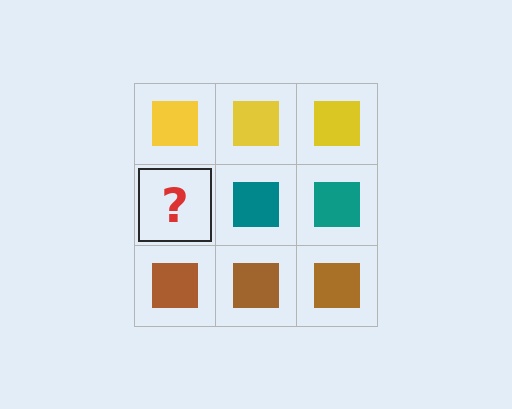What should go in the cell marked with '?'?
The missing cell should contain a teal square.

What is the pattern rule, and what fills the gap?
The rule is that each row has a consistent color. The gap should be filled with a teal square.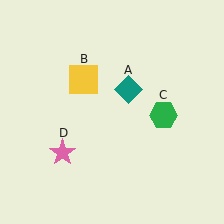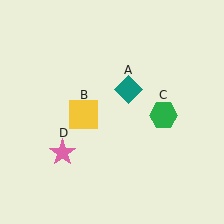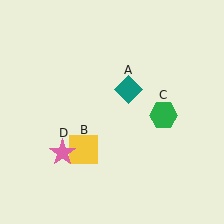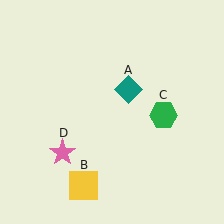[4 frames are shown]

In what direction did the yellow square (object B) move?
The yellow square (object B) moved down.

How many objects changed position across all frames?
1 object changed position: yellow square (object B).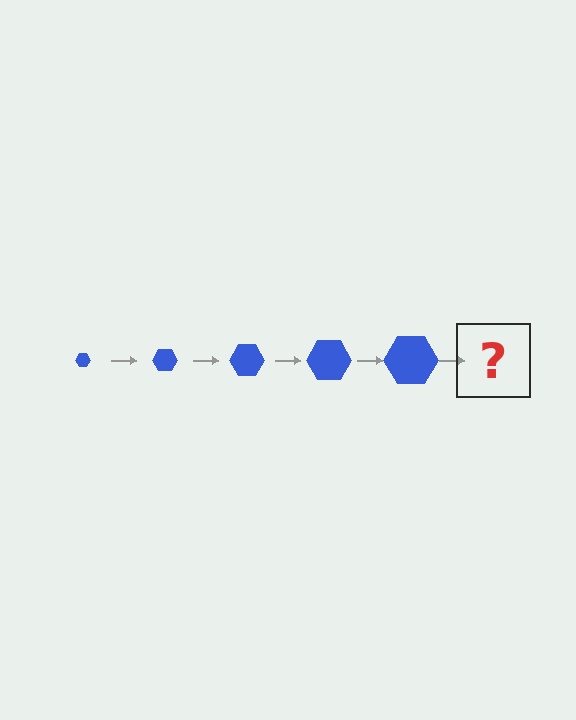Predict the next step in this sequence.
The next step is a blue hexagon, larger than the previous one.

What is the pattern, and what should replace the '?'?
The pattern is that the hexagon gets progressively larger each step. The '?' should be a blue hexagon, larger than the previous one.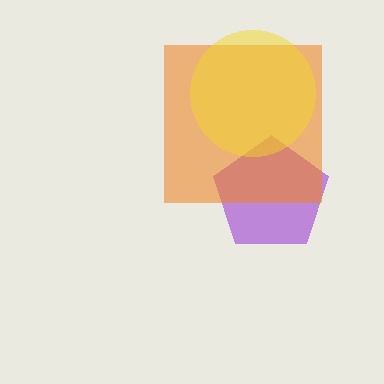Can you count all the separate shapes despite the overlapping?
Yes, there are 3 separate shapes.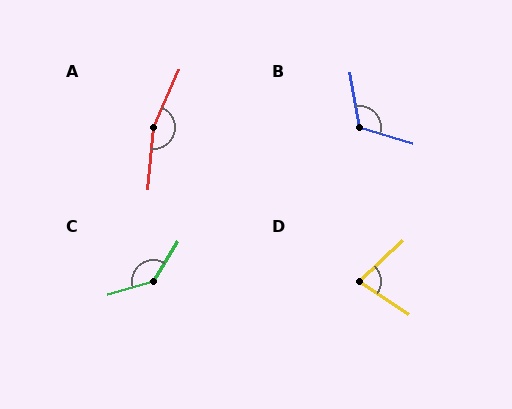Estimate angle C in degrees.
Approximately 137 degrees.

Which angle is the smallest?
D, at approximately 77 degrees.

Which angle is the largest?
A, at approximately 161 degrees.